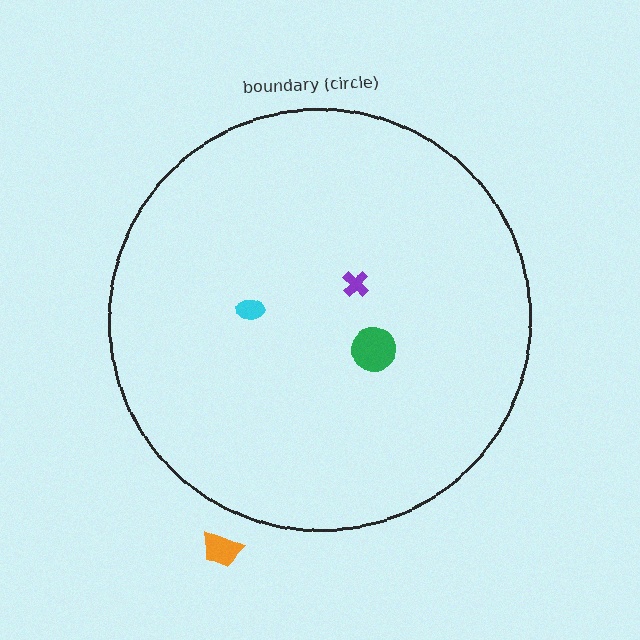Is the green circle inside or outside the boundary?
Inside.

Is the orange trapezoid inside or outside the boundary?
Outside.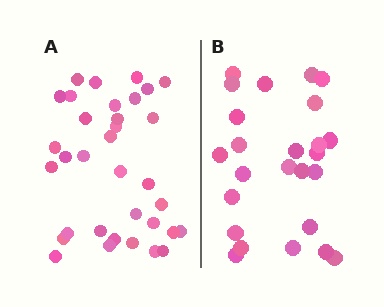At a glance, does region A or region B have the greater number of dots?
Region A (the left region) has more dots.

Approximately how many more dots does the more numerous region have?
Region A has roughly 8 or so more dots than region B.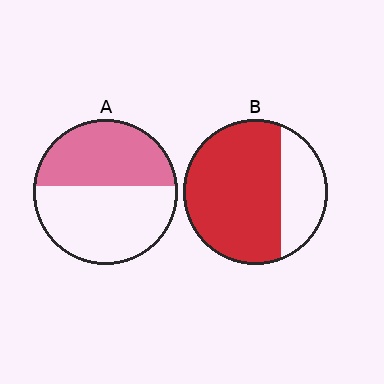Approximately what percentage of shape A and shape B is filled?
A is approximately 45% and B is approximately 70%.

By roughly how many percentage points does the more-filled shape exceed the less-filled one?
By roughly 25 percentage points (B over A).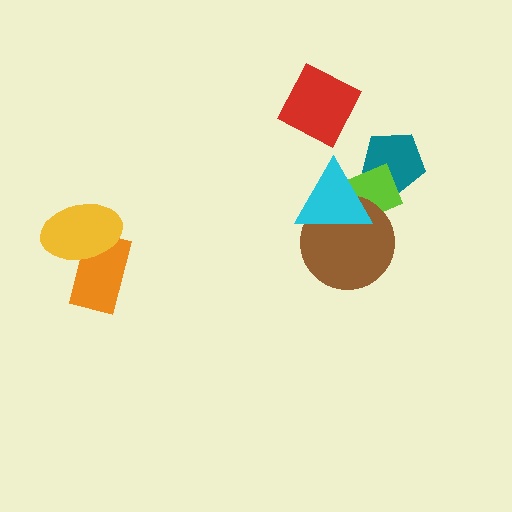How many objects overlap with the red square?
0 objects overlap with the red square.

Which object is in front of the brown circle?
The cyan triangle is in front of the brown circle.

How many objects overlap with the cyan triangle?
3 objects overlap with the cyan triangle.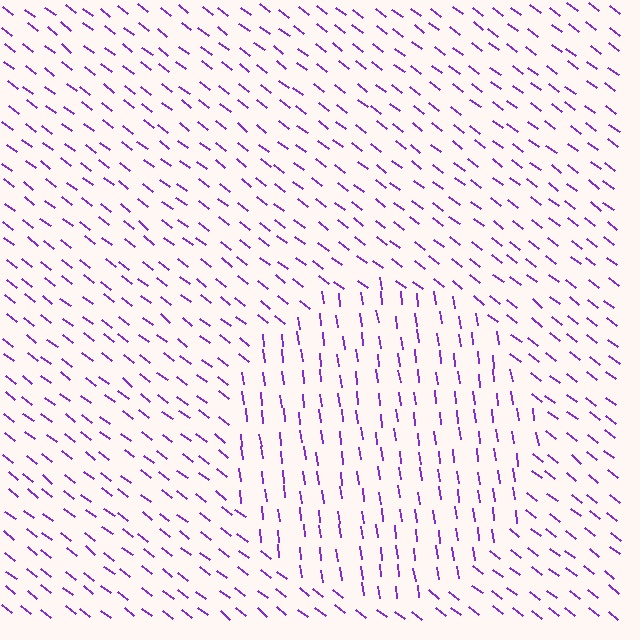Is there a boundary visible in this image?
Yes, there is a texture boundary formed by a change in line orientation.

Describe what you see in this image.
The image is filled with small purple line segments. A circle region in the image has lines oriented differently from the surrounding lines, creating a visible texture boundary.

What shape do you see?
I see a circle.